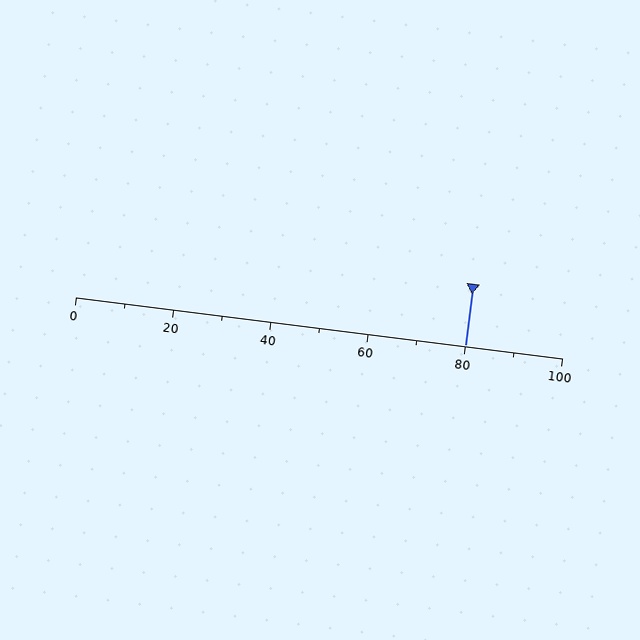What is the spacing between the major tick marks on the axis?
The major ticks are spaced 20 apart.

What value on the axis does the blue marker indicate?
The marker indicates approximately 80.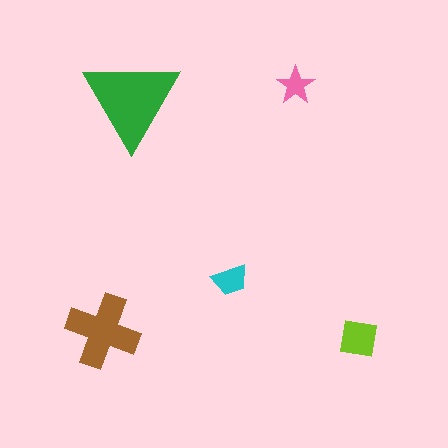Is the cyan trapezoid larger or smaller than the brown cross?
Smaller.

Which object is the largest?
The green triangle.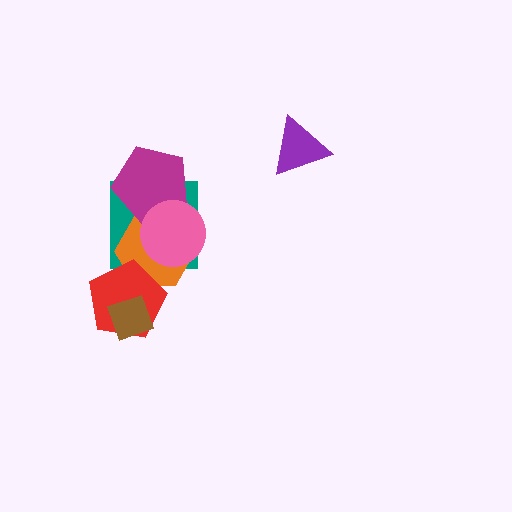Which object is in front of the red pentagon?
The brown diamond is in front of the red pentagon.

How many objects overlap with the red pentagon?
2 objects overlap with the red pentagon.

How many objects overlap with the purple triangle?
0 objects overlap with the purple triangle.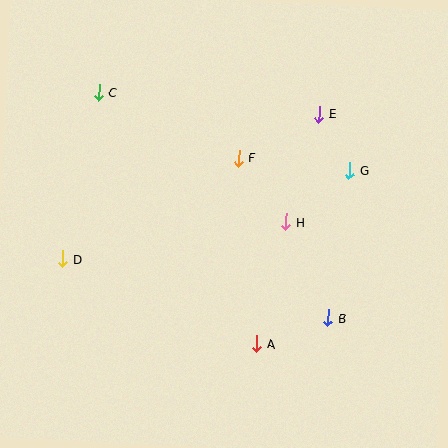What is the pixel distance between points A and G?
The distance between A and G is 196 pixels.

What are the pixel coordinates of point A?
Point A is at (257, 344).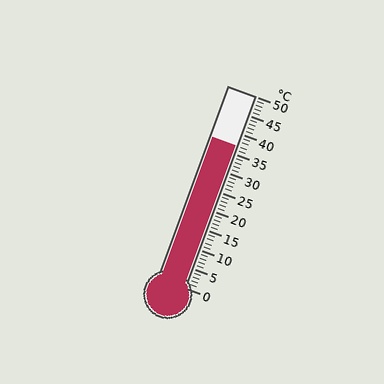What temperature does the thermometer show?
The thermometer shows approximately 37°C.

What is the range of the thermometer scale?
The thermometer scale ranges from 0°C to 50°C.